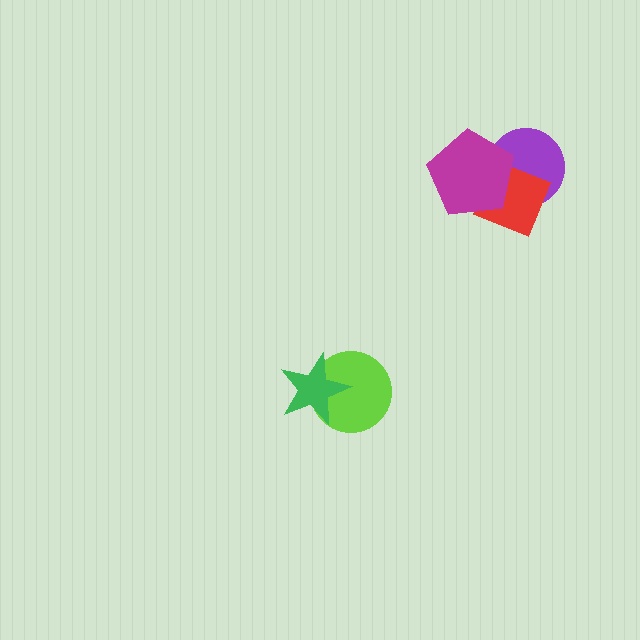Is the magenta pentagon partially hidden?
No, no other shape covers it.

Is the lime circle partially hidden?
Yes, it is partially covered by another shape.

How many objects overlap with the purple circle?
2 objects overlap with the purple circle.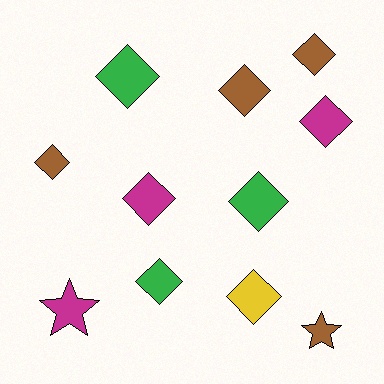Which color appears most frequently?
Brown, with 4 objects.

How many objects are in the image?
There are 11 objects.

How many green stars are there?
There are no green stars.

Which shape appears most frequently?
Diamond, with 9 objects.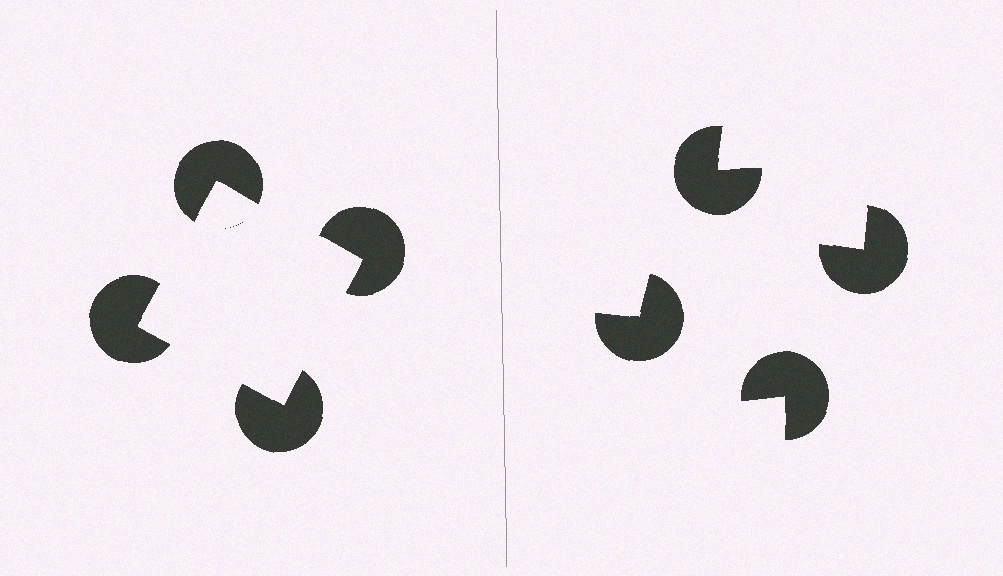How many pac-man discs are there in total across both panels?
8 — 4 on each side.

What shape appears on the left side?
An illusory square.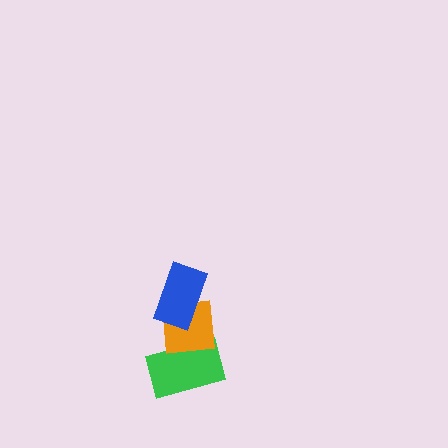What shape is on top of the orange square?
The blue rectangle is on top of the orange square.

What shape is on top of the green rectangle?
The orange square is on top of the green rectangle.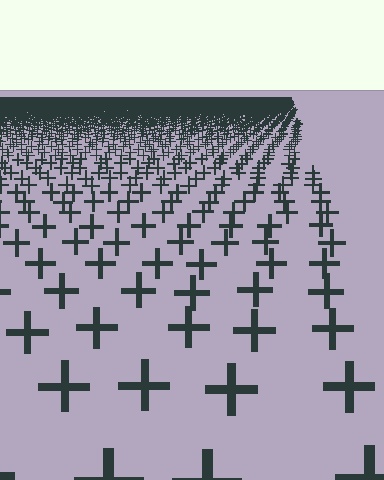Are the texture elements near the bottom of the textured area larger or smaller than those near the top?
Larger. Near the bottom, elements are closer to the viewer and appear at a bigger on-screen size.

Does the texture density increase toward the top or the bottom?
Density increases toward the top.